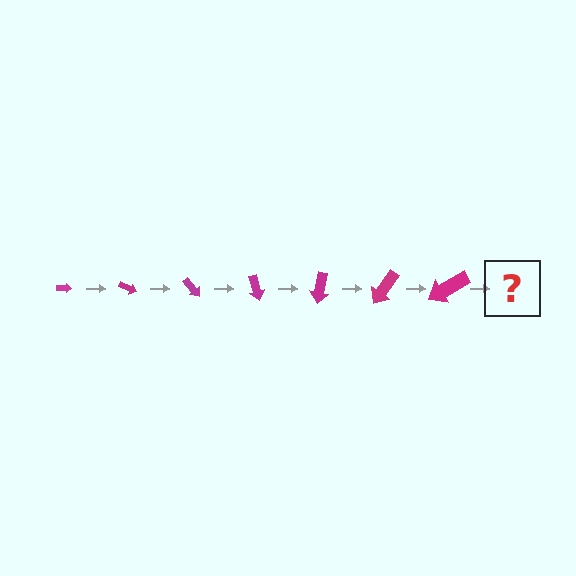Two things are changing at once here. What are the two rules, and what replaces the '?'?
The two rules are that the arrow grows larger each step and it rotates 25 degrees each step. The '?' should be an arrow, larger than the previous one and rotated 175 degrees from the start.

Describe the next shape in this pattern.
It should be an arrow, larger than the previous one and rotated 175 degrees from the start.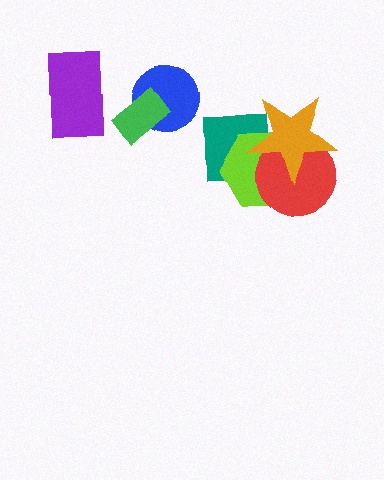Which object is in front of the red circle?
The orange star is in front of the red circle.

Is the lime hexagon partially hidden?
Yes, it is partially covered by another shape.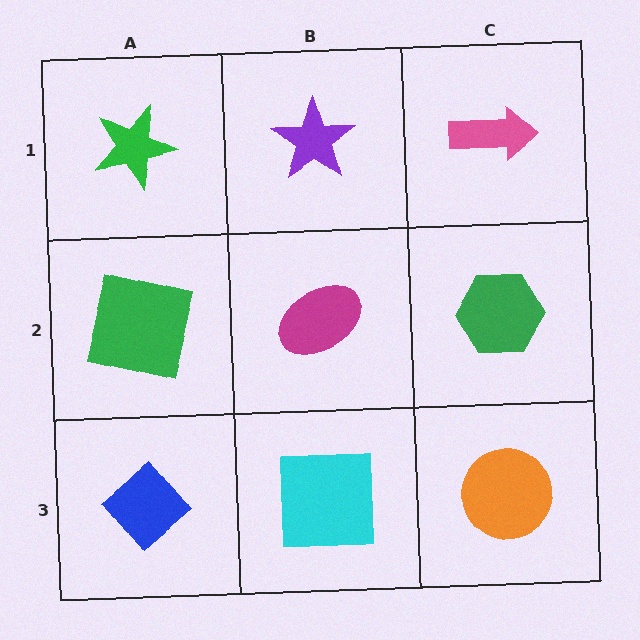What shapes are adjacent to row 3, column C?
A green hexagon (row 2, column C), a cyan square (row 3, column B).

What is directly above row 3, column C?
A green hexagon.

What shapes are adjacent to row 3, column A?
A green square (row 2, column A), a cyan square (row 3, column B).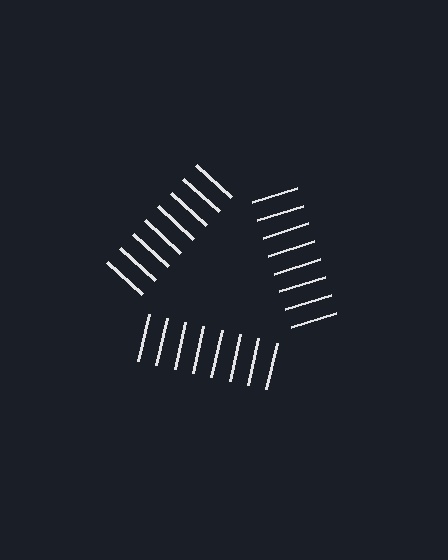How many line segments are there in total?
24 — 8 along each of the 3 edges.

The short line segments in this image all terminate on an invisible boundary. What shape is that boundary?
An illusory triangle — the line segments terminate on its edges but no continuous stroke is drawn.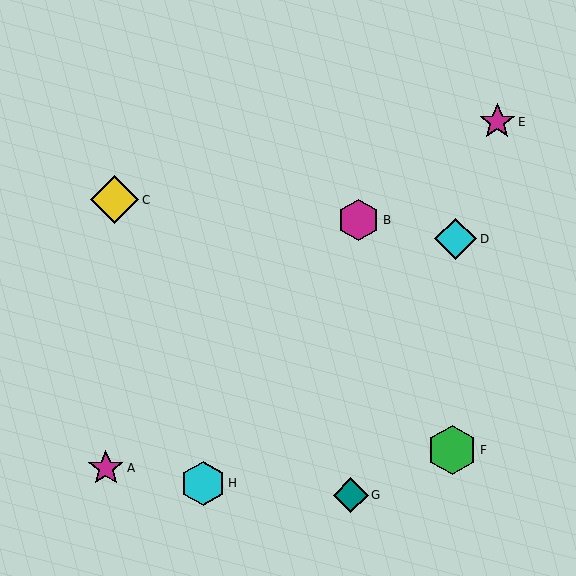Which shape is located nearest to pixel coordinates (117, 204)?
The yellow diamond (labeled C) at (115, 200) is nearest to that location.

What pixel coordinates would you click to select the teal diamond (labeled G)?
Click at (351, 495) to select the teal diamond G.